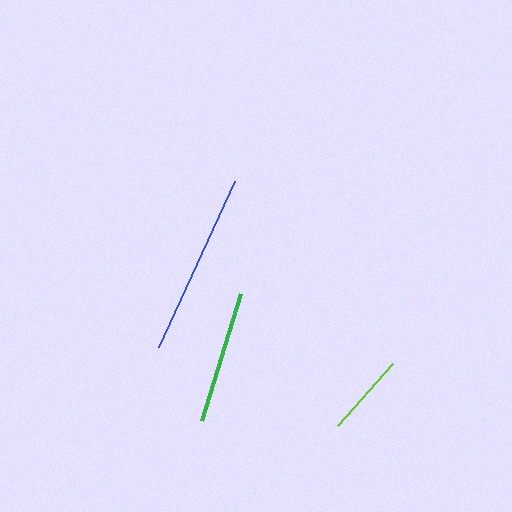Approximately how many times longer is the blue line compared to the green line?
The blue line is approximately 1.4 times the length of the green line.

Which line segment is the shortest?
The lime line is the shortest at approximately 83 pixels.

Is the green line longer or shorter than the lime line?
The green line is longer than the lime line.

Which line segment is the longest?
The blue line is the longest at approximately 183 pixels.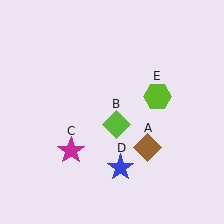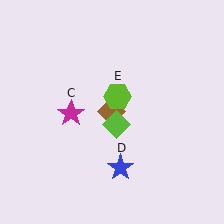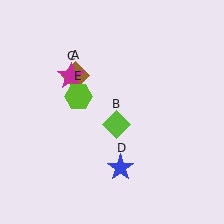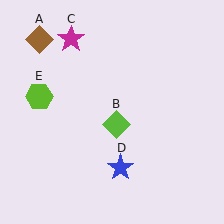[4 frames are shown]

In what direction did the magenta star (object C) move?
The magenta star (object C) moved up.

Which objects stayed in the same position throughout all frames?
Lime diamond (object B) and blue star (object D) remained stationary.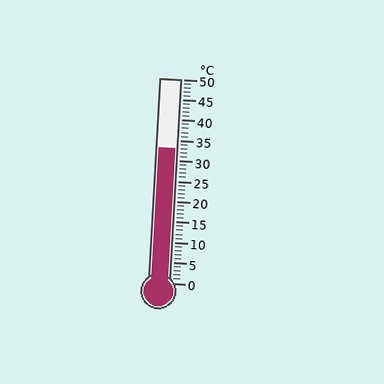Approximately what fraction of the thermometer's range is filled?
The thermometer is filled to approximately 65% of its range.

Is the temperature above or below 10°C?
The temperature is above 10°C.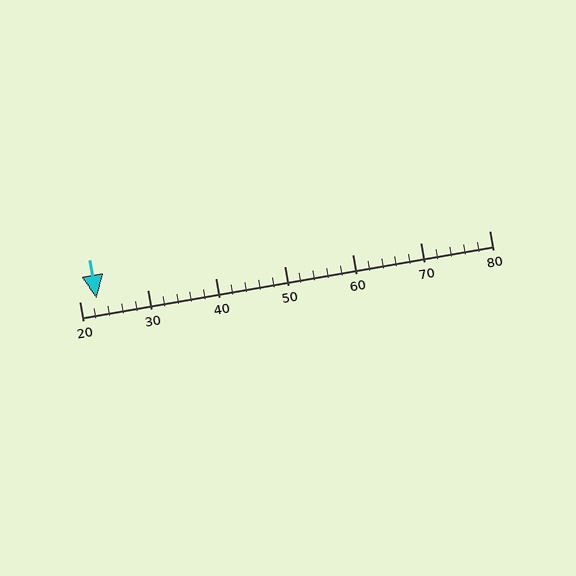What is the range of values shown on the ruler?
The ruler shows values from 20 to 80.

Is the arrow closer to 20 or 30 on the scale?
The arrow is closer to 20.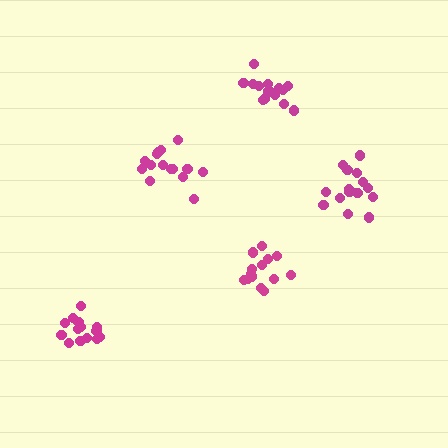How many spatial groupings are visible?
There are 5 spatial groupings.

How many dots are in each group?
Group 1: 14 dots, Group 2: 14 dots, Group 3: 15 dots, Group 4: 16 dots, Group 5: 16 dots (75 total).